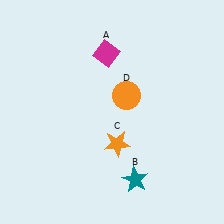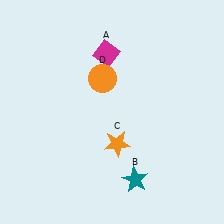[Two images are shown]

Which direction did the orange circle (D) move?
The orange circle (D) moved left.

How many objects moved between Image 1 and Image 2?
1 object moved between the two images.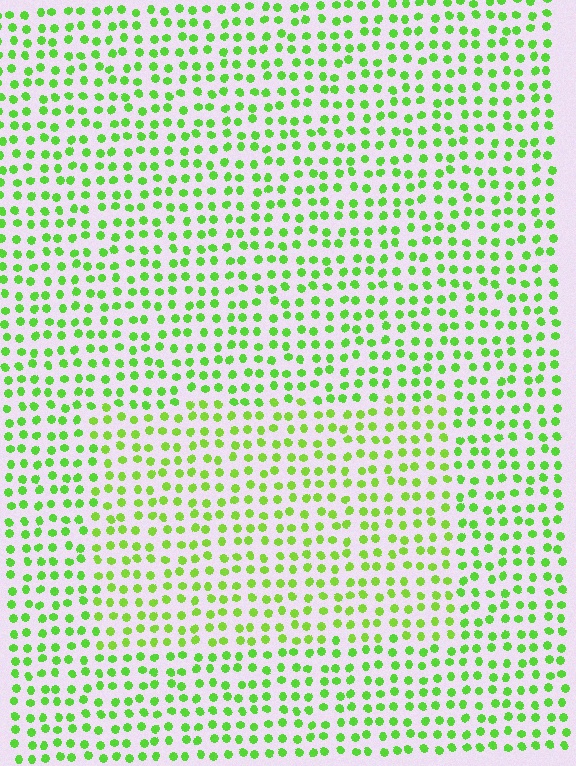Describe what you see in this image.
The image is filled with small lime elements in a uniform arrangement. A rectangle-shaped region is visible where the elements are tinted to a slightly different hue, forming a subtle color boundary.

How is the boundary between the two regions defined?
The boundary is defined purely by a slight shift in hue (about 15 degrees). Spacing, size, and orientation are identical on both sides.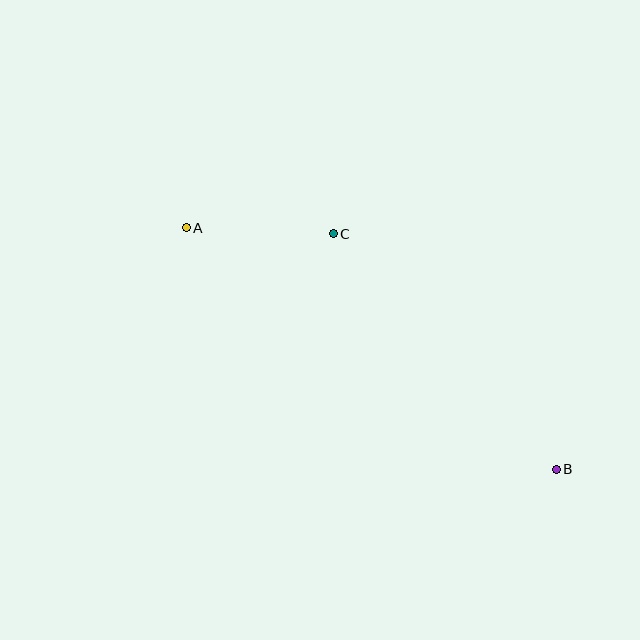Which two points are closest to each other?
Points A and C are closest to each other.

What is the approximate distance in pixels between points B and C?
The distance between B and C is approximately 325 pixels.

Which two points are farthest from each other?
Points A and B are farthest from each other.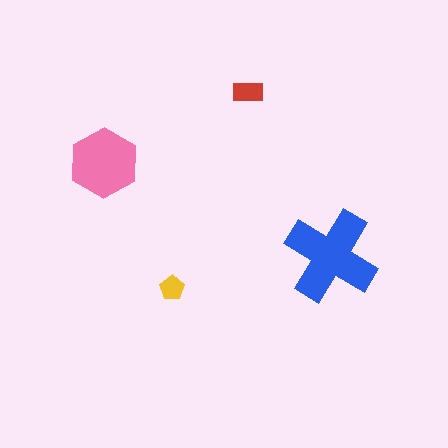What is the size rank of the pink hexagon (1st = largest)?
2nd.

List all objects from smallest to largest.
The yellow pentagon, the red rectangle, the pink hexagon, the blue cross.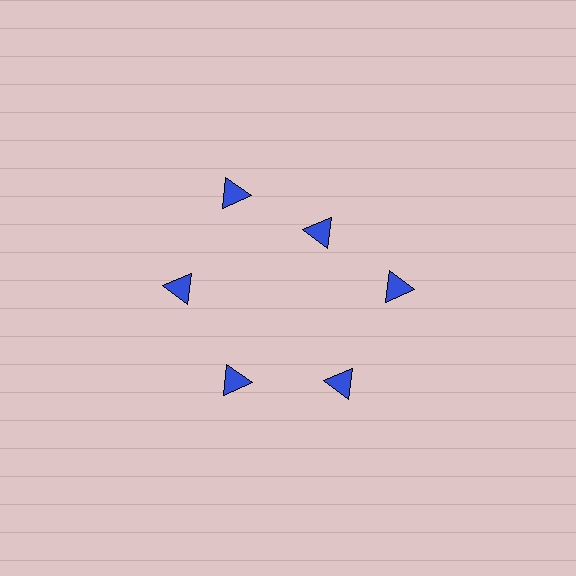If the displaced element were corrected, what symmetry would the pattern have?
It would have 6-fold rotational symmetry — the pattern would map onto itself every 60 degrees.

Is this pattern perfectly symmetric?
No. The 6 blue triangles are arranged in a ring, but one element near the 1 o'clock position is pulled inward toward the center, breaking the 6-fold rotational symmetry.